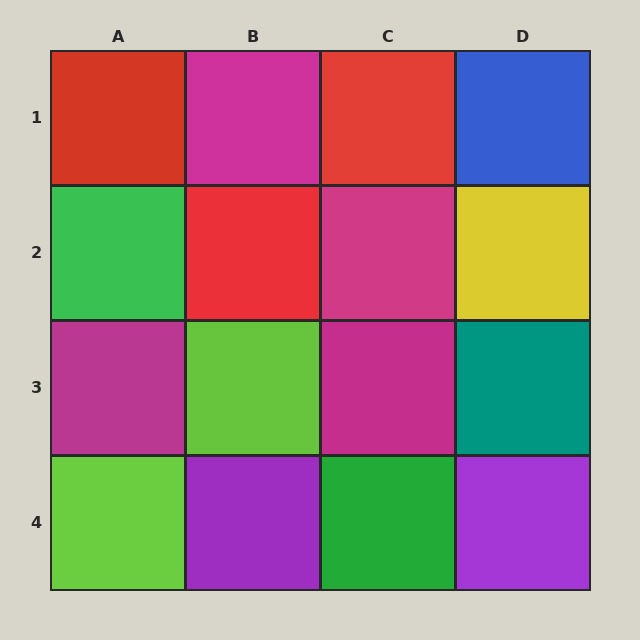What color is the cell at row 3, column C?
Magenta.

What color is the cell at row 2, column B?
Red.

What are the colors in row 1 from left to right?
Red, magenta, red, blue.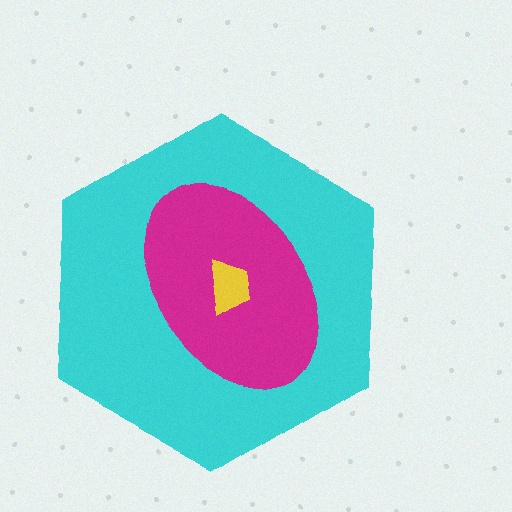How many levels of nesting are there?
3.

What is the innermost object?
The yellow trapezoid.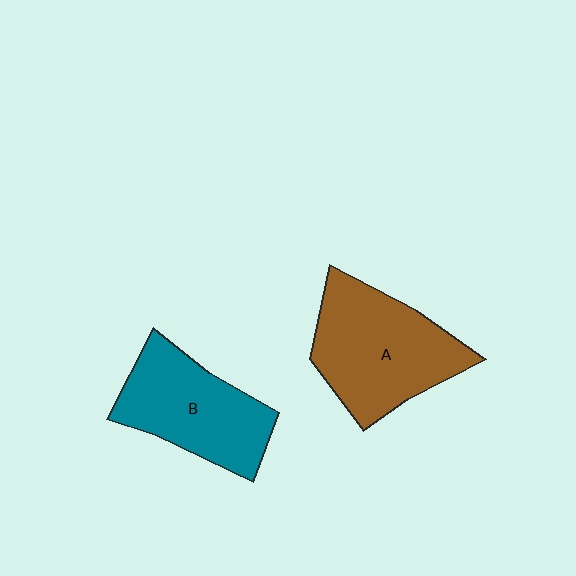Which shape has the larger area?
Shape A (brown).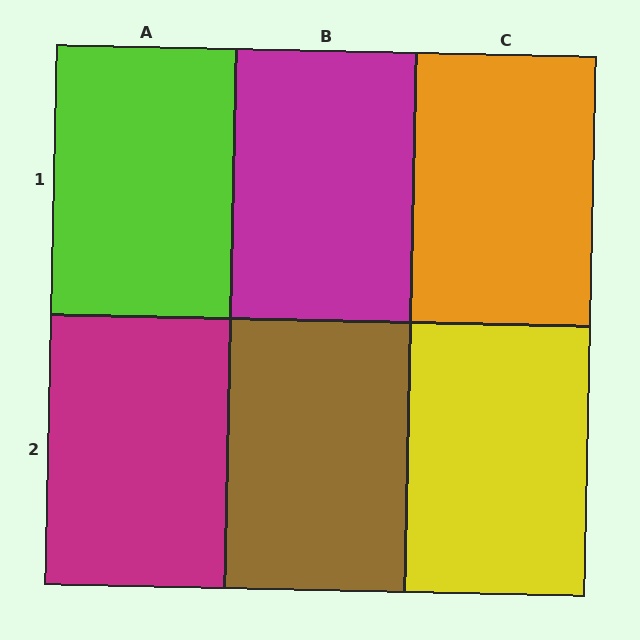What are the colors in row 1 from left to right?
Lime, magenta, orange.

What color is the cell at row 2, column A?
Magenta.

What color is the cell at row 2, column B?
Brown.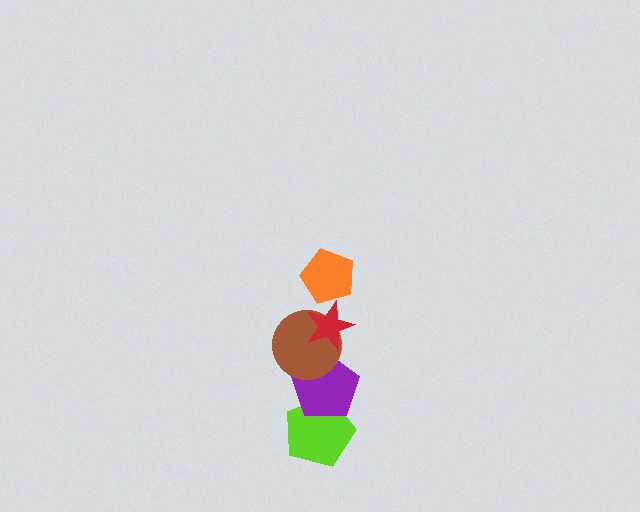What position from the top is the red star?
The red star is 2nd from the top.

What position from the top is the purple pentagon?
The purple pentagon is 4th from the top.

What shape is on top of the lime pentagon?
The purple pentagon is on top of the lime pentagon.